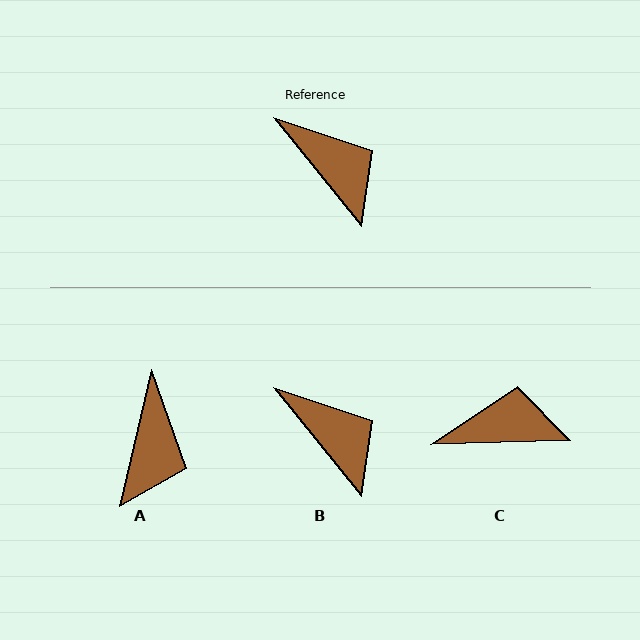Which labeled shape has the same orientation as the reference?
B.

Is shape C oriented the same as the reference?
No, it is off by about 53 degrees.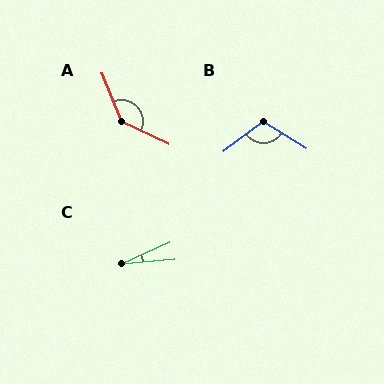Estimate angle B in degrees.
Approximately 111 degrees.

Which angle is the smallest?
C, at approximately 19 degrees.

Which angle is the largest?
A, at approximately 137 degrees.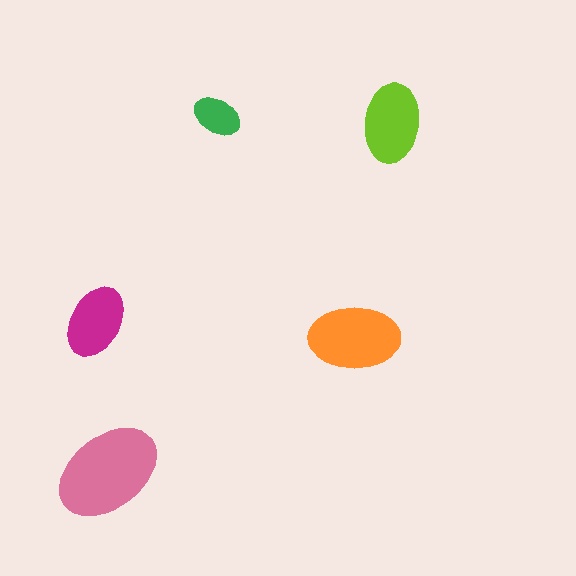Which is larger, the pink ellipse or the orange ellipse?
The pink one.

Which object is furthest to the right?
The lime ellipse is rightmost.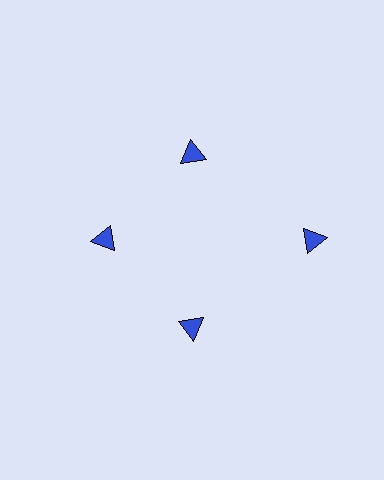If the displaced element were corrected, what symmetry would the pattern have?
It would have 4-fold rotational symmetry — the pattern would map onto itself every 90 degrees.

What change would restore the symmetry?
The symmetry would be restored by moving it inward, back onto the ring so that all 4 triangles sit at equal angles and equal distance from the center.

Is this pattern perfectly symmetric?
No. The 4 blue triangles are arranged in a ring, but one element near the 3 o'clock position is pushed outward from the center, breaking the 4-fold rotational symmetry.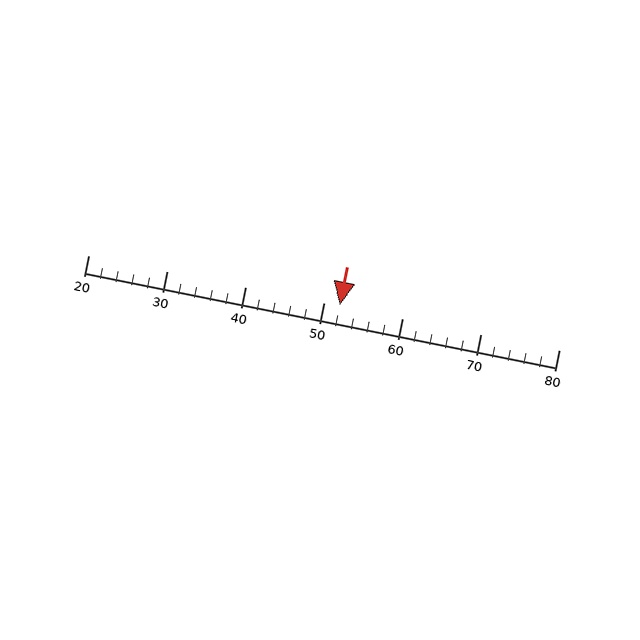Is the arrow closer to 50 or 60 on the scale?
The arrow is closer to 50.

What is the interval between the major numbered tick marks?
The major tick marks are spaced 10 units apart.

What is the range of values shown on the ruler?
The ruler shows values from 20 to 80.